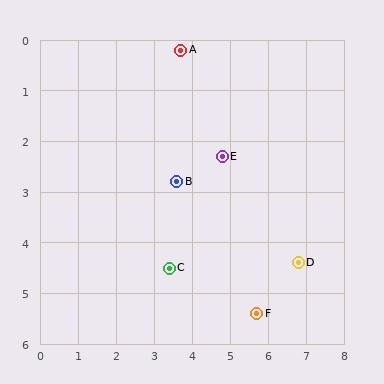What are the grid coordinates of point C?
Point C is at approximately (3.4, 4.5).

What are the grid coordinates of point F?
Point F is at approximately (5.7, 5.4).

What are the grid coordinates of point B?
Point B is at approximately (3.6, 2.8).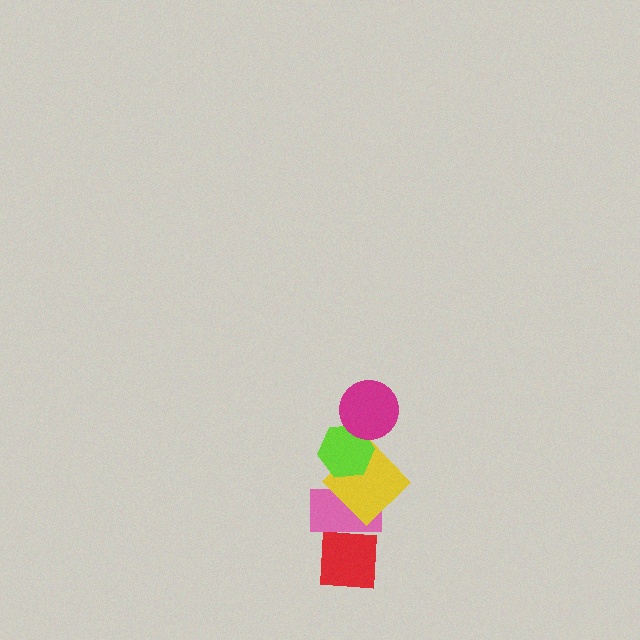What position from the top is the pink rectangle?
The pink rectangle is 4th from the top.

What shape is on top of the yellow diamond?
The lime hexagon is on top of the yellow diamond.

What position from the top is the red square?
The red square is 5th from the top.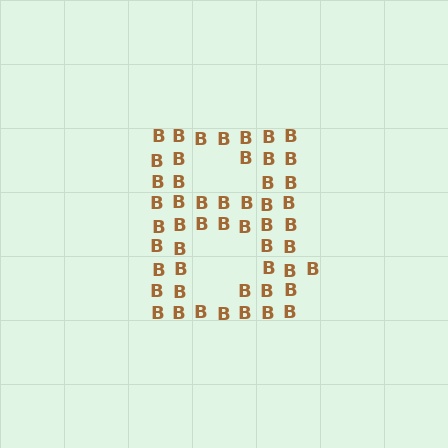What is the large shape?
The large shape is the letter B.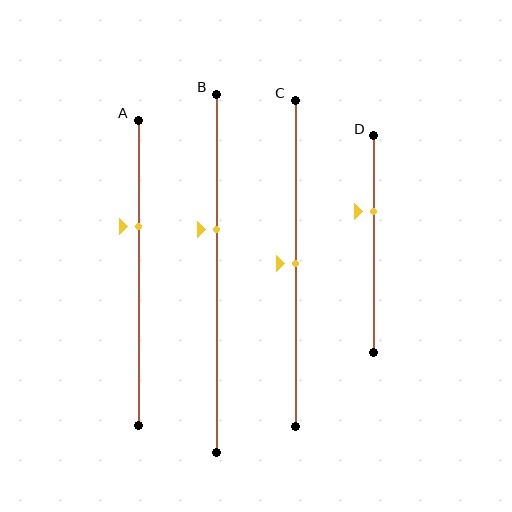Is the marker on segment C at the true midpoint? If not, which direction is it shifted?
Yes, the marker on segment C is at the true midpoint.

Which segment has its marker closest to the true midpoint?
Segment C has its marker closest to the true midpoint.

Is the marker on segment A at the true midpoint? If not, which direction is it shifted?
No, the marker on segment A is shifted upward by about 15% of the segment length.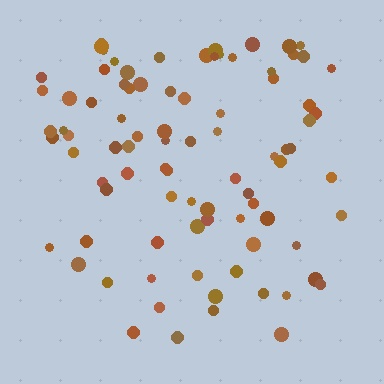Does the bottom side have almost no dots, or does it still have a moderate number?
Still a moderate number, just noticeably fewer than the top.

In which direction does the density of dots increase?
From bottom to top, with the top side densest.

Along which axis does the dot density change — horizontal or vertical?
Vertical.